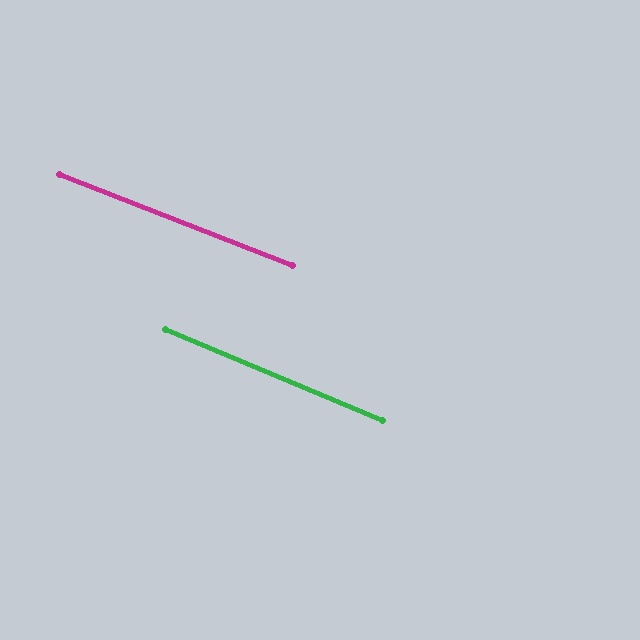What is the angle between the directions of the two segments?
Approximately 1 degree.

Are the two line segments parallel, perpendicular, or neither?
Parallel — their directions differ by only 1.3°.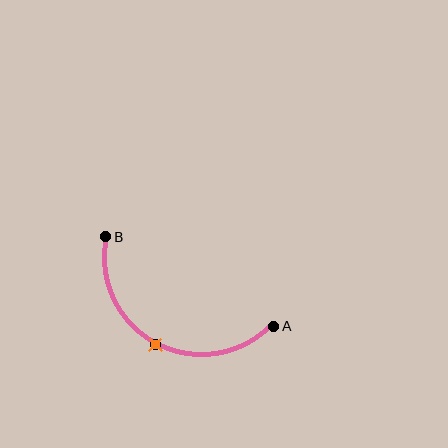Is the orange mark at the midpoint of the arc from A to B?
Yes. The orange mark lies on the arc at equal arc-length from both A and B — it is the arc midpoint.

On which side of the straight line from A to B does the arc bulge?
The arc bulges below the straight line connecting A and B.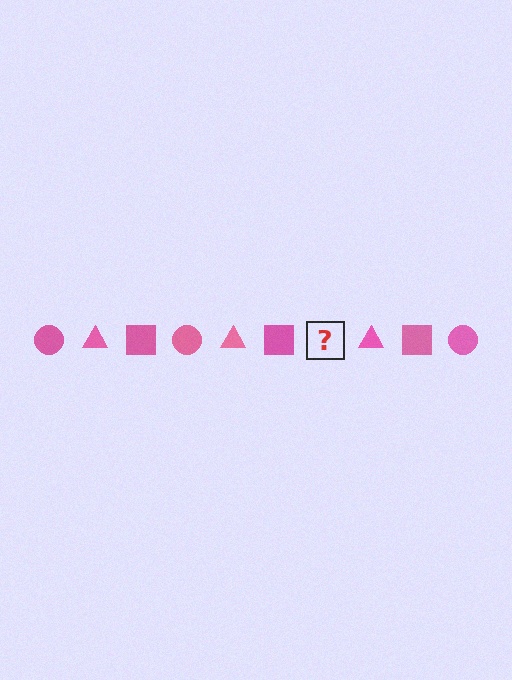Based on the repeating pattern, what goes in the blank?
The blank should be a pink circle.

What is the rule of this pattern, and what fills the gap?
The rule is that the pattern cycles through circle, triangle, square shapes in pink. The gap should be filled with a pink circle.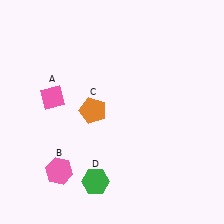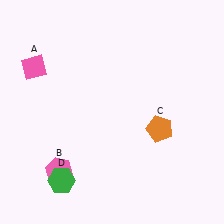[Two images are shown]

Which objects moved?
The objects that moved are: the pink diamond (A), the orange pentagon (C), the green hexagon (D).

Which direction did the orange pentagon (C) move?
The orange pentagon (C) moved right.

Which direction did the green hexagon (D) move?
The green hexagon (D) moved left.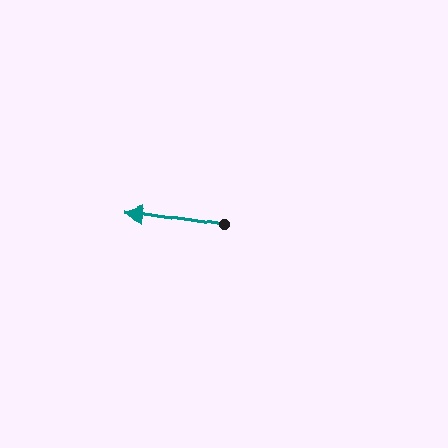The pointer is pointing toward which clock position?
Roughly 9 o'clock.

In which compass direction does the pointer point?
West.